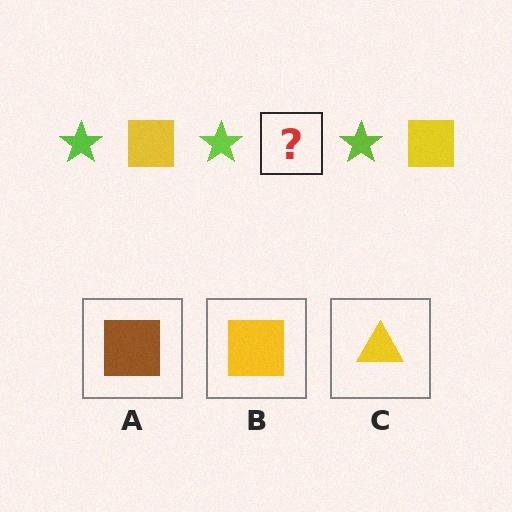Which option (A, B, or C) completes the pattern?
B.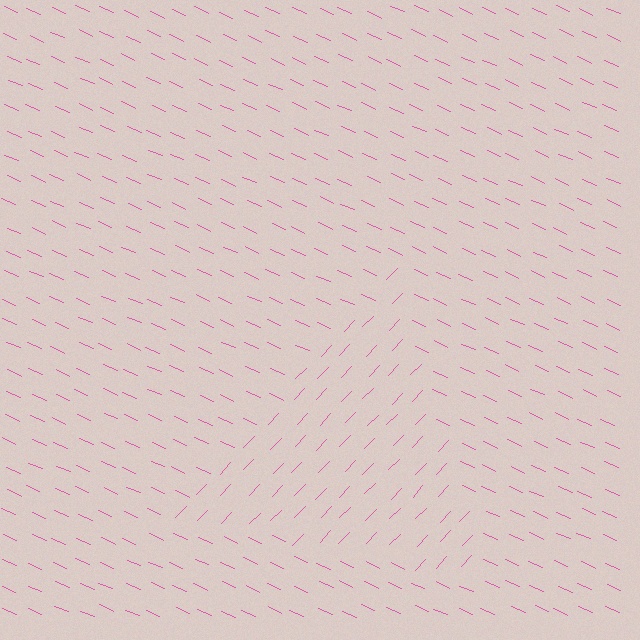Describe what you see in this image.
The image is filled with small pink line segments. A triangle region in the image has lines oriented differently from the surrounding lines, creating a visible texture boundary.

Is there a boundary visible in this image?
Yes, there is a texture boundary formed by a change in line orientation.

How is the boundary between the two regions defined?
The boundary is defined purely by a change in line orientation (approximately 70 degrees difference). All lines are the same color and thickness.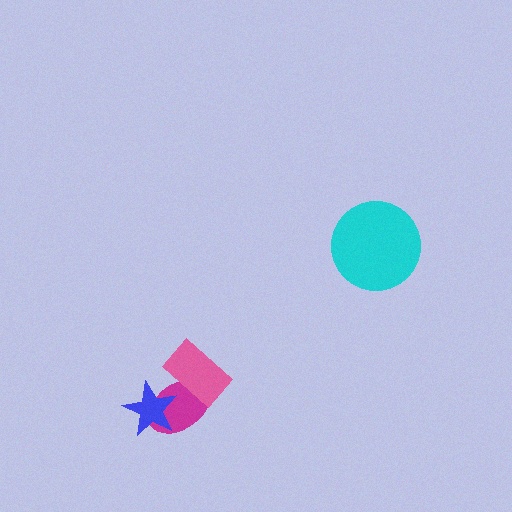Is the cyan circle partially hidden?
No, no other shape covers it.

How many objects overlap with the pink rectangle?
1 object overlaps with the pink rectangle.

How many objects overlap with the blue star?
1 object overlaps with the blue star.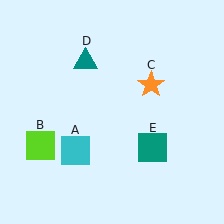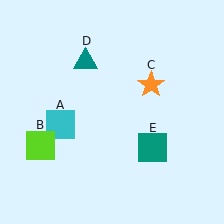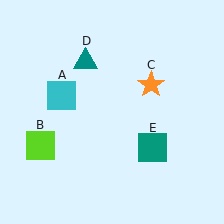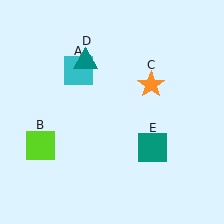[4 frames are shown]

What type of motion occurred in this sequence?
The cyan square (object A) rotated clockwise around the center of the scene.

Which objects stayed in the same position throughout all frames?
Lime square (object B) and orange star (object C) and teal triangle (object D) and teal square (object E) remained stationary.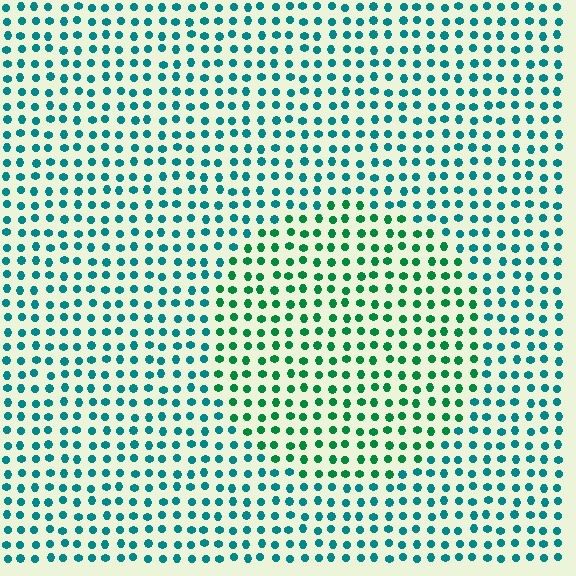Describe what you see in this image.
The image is filled with small teal elements in a uniform arrangement. A circle-shaped region is visible where the elements are tinted to a slightly different hue, forming a subtle color boundary.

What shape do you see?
I see a circle.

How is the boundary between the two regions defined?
The boundary is defined purely by a slight shift in hue (about 34 degrees). Spacing, size, and orientation are identical on both sides.